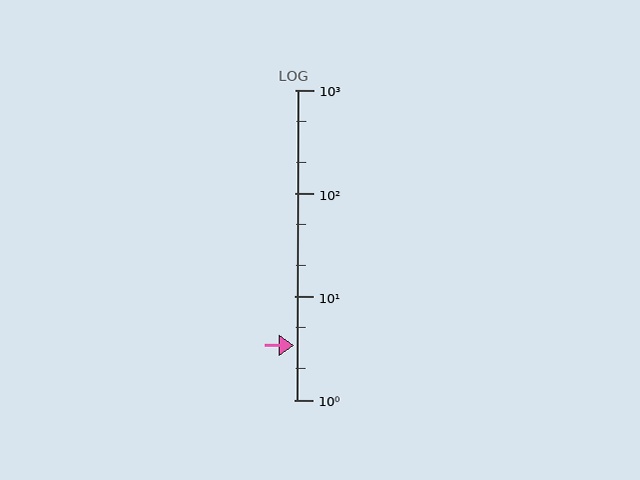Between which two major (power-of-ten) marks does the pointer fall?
The pointer is between 1 and 10.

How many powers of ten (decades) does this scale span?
The scale spans 3 decades, from 1 to 1000.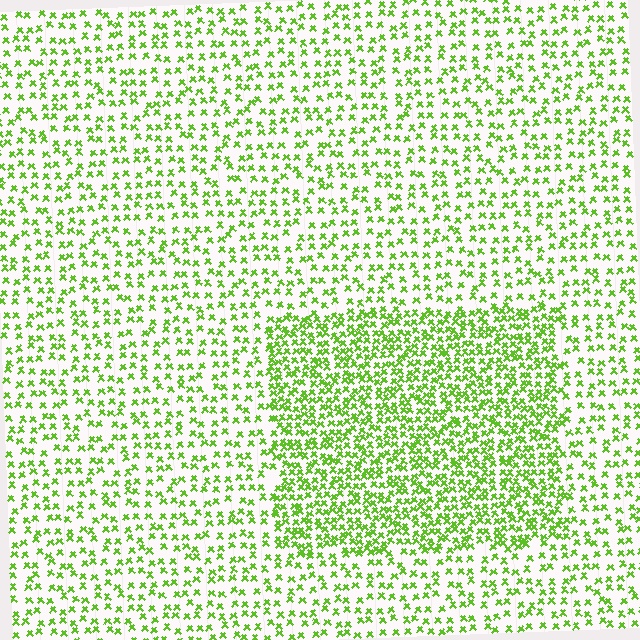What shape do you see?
I see a rectangle.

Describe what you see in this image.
The image contains small lime elements arranged at two different densities. A rectangle-shaped region is visible where the elements are more densely packed than the surrounding area.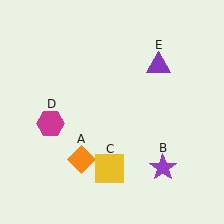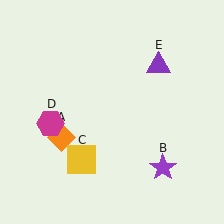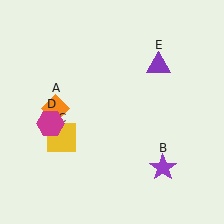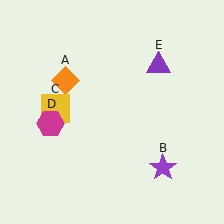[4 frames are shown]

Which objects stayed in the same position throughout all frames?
Purple star (object B) and magenta hexagon (object D) and purple triangle (object E) remained stationary.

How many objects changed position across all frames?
2 objects changed position: orange diamond (object A), yellow square (object C).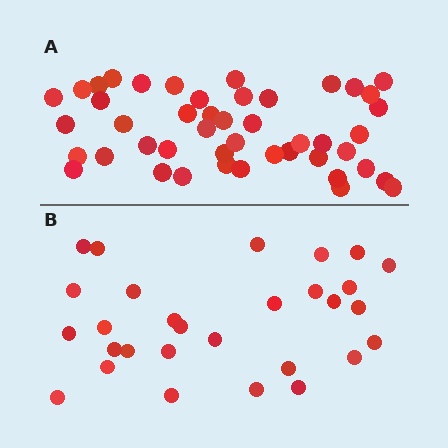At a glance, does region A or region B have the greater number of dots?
Region A (the top region) has more dots.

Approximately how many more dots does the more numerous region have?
Region A has approximately 15 more dots than region B.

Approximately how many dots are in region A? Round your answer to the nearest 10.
About 50 dots. (The exact count is 46, which rounds to 50.)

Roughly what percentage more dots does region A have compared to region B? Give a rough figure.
About 60% more.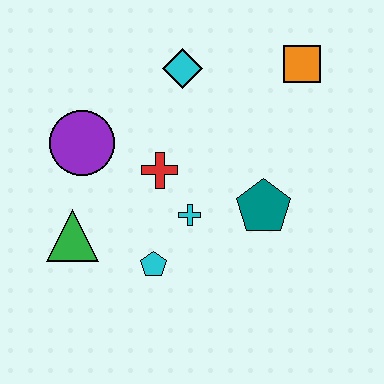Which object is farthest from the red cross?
The orange square is farthest from the red cross.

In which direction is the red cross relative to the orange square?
The red cross is to the left of the orange square.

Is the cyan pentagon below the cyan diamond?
Yes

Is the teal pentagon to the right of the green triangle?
Yes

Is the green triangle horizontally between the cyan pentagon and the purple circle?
No